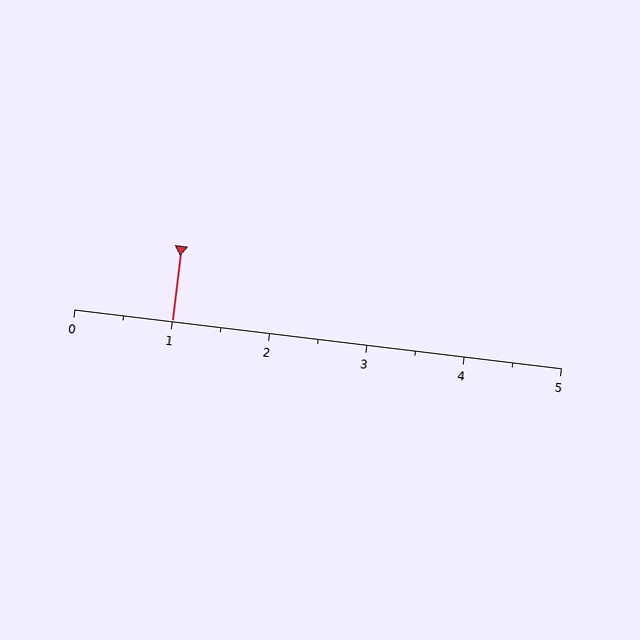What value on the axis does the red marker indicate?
The marker indicates approximately 1.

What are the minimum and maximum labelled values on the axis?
The axis runs from 0 to 5.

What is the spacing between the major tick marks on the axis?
The major ticks are spaced 1 apart.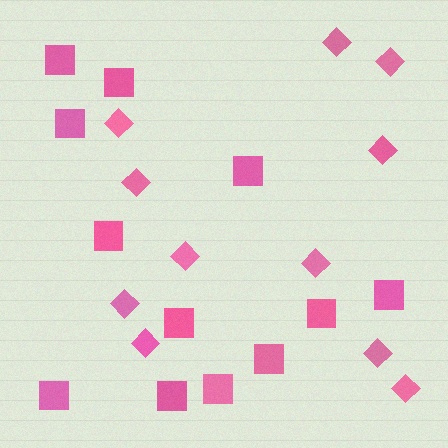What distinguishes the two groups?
There are 2 groups: one group of diamonds (11) and one group of squares (12).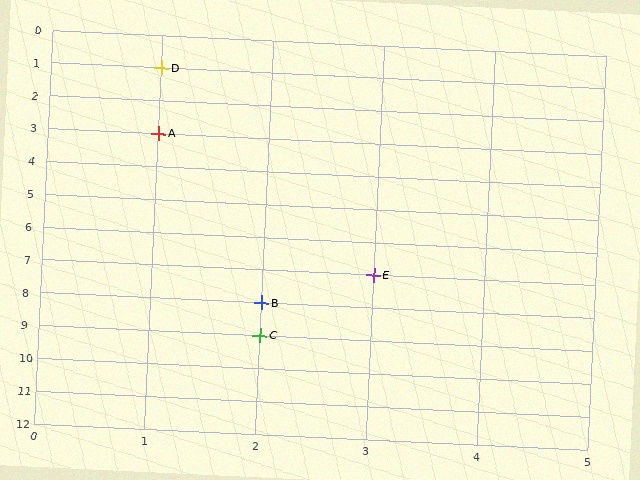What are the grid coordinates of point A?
Point A is at grid coordinates (1, 3).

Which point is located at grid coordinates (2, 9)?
Point C is at (2, 9).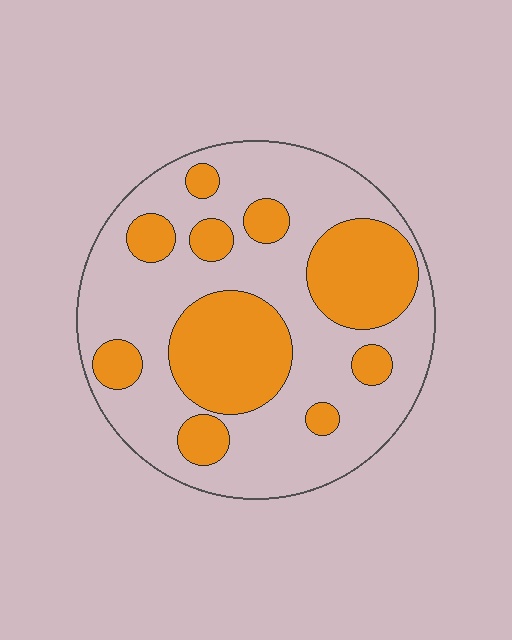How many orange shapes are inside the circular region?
10.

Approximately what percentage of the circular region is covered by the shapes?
Approximately 35%.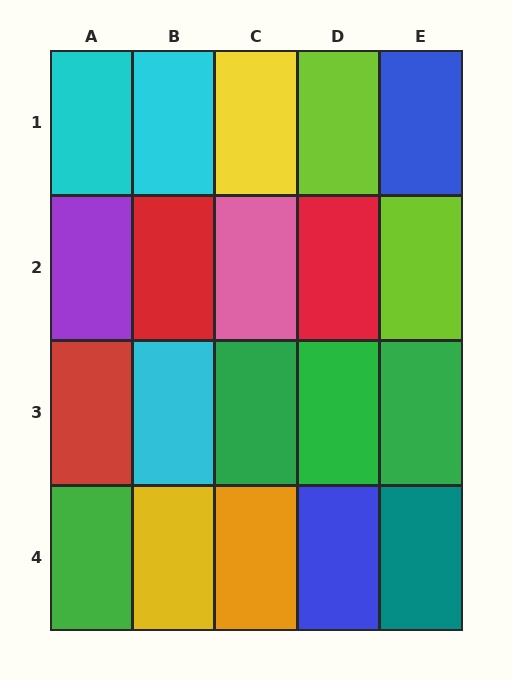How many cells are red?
3 cells are red.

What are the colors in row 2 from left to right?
Purple, red, pink, red, lime.